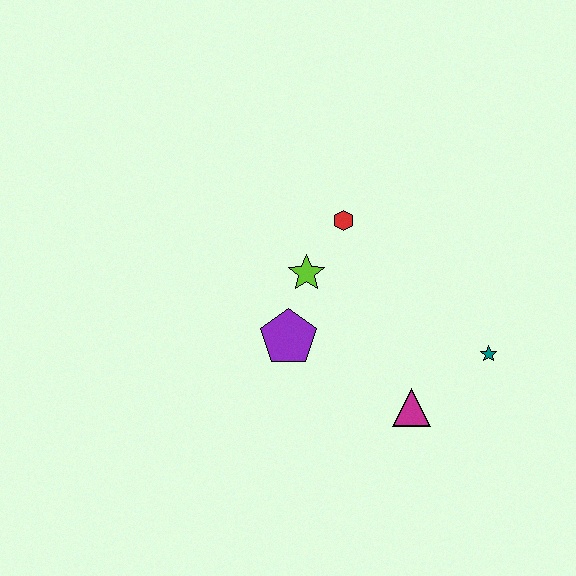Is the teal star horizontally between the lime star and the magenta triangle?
No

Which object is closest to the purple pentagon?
The lime star is closest to the purple pentagon.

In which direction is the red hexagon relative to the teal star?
The red hexagon is to the left of the teal star.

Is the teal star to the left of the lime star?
No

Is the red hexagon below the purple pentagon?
No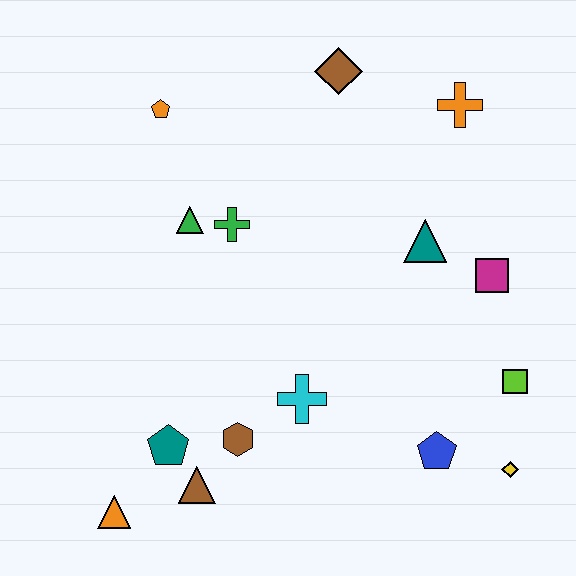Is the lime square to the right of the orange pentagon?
Yes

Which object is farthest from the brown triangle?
The orange cross is farthest from the brown triangle.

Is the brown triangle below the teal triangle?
Yes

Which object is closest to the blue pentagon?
The yellow diamond is closest to the blue pentagon.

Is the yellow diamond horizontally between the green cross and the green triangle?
No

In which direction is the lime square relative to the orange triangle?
The lime square is to the right of the orange triangle.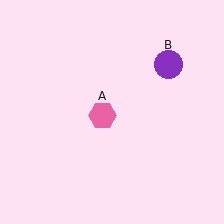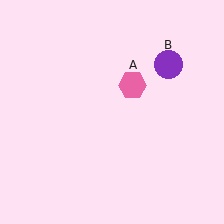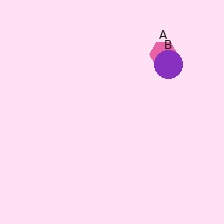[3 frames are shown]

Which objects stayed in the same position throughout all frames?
Purple circle (object B) remained stationary.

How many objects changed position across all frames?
1 object changed position: pink hexagon (object A).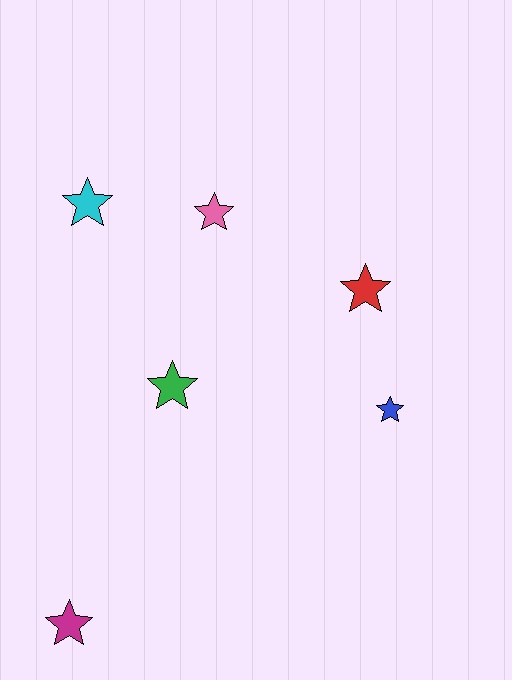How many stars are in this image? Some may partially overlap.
There are 6 stars.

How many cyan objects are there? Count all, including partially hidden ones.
There is 1 cyan object.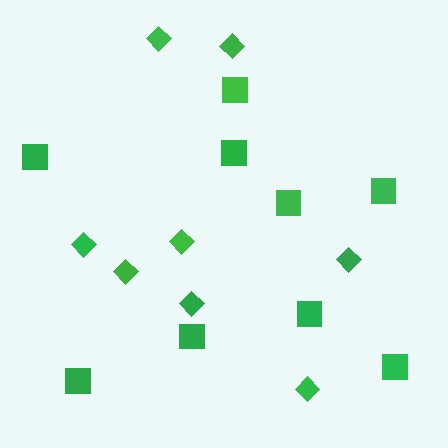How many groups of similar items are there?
There are 2 groups: one group of squares (9) and one group of diamonds (8).